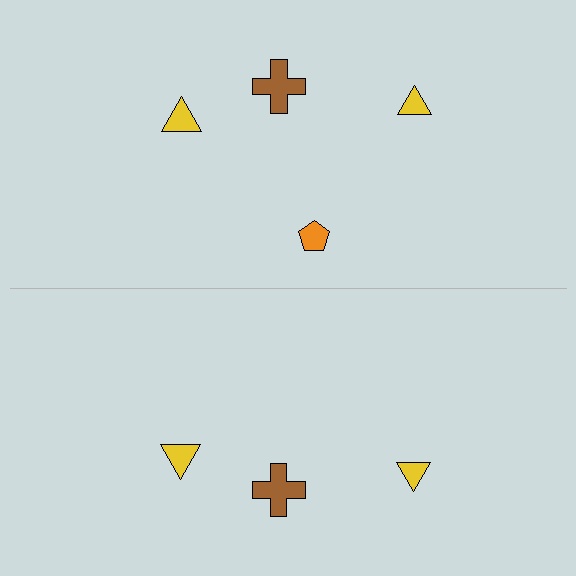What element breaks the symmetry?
A orange pentagon is missing from the bottom side.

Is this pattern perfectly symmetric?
No, the pattern is not perfectly symmetric. A orange pentagon is missing from the bottom side.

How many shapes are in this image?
There are 7 shapes in this image.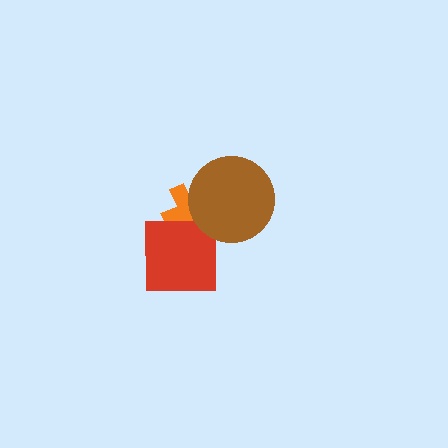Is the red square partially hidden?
Yes, it is partially covered by another shape.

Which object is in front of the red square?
The brown circle is in front of the red square.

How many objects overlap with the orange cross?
2 objects overlap with the orange cross.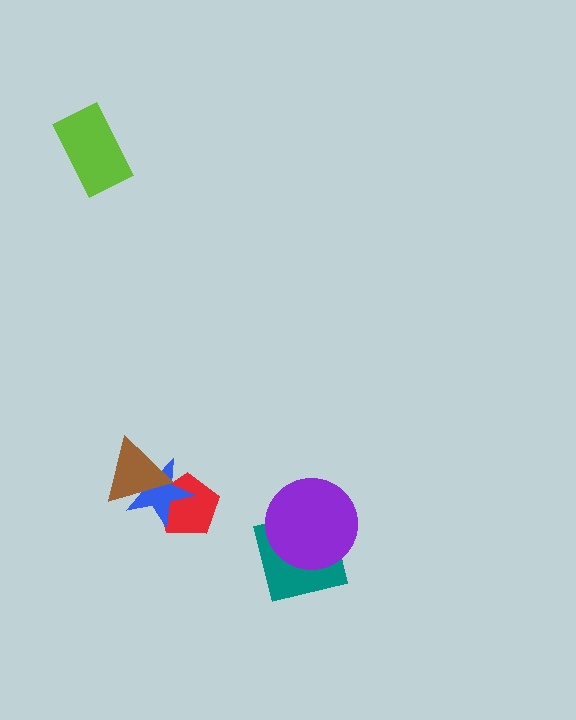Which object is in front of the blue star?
The brown triangle is in front of the blue star.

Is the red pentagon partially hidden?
Yes, it is partially covered by another shape.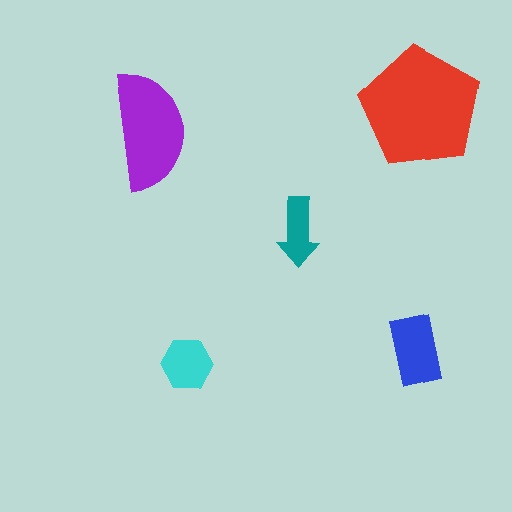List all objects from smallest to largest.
The teal arrow, the cyan hexagon, the blue rectangle, the purple semicircle, the red pentagon.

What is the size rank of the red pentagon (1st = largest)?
1st.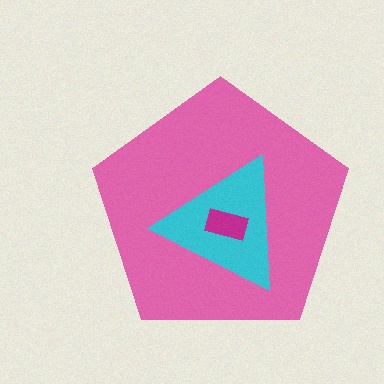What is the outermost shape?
The pink pentagon.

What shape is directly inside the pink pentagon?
The cyan triangle.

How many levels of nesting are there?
3.